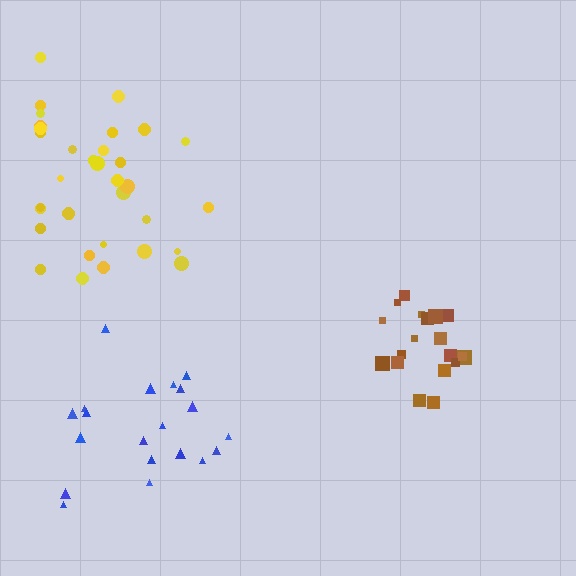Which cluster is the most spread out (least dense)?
Blue.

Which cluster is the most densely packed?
Brown.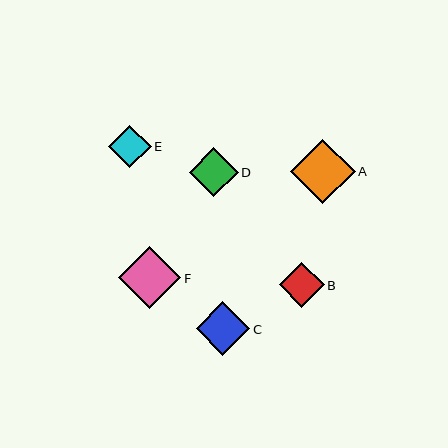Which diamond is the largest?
Diamond A is the largest with a size of approximately 65 pixels.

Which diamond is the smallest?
Diamond E is the smallest with a size of approximately 43 pixels.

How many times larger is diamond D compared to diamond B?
Diamond D is approximately 1.1 times the size of diamond B.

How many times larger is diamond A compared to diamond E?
Diamond A is approximately 1.5 times the size of diamond E.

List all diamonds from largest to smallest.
From largest to smallest: A, F, C, D, B, E.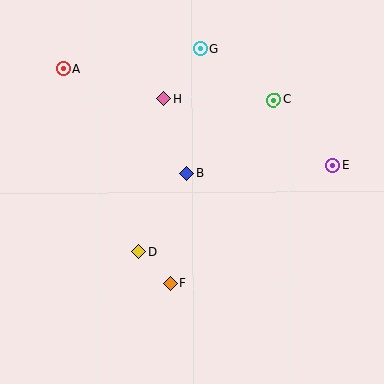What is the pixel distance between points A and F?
The distance between A and F is 240 pixels.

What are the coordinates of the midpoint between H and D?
The midpoint between H and D is at (152, 175).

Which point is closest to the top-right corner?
Point C is closest to the top-right corner.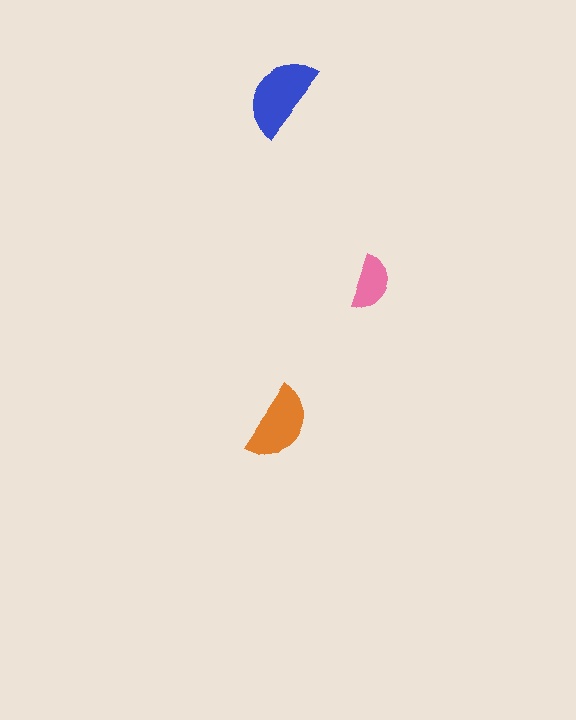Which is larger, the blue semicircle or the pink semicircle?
The blue one.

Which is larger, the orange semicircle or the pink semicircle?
The orange one.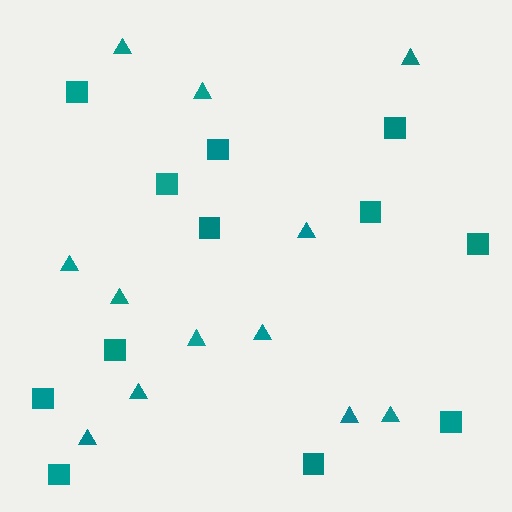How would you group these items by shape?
There are 2 groups: one group of squares (12) and one group of triangles (12).